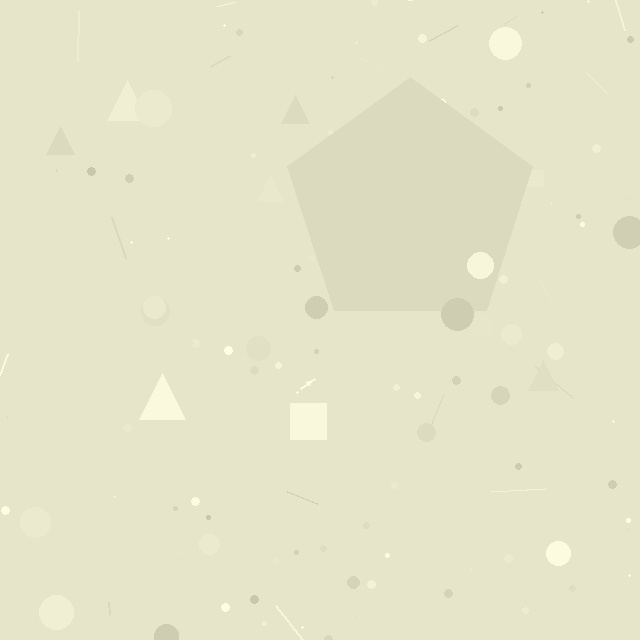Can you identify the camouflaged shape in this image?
The camouflaged shape is a pentagon.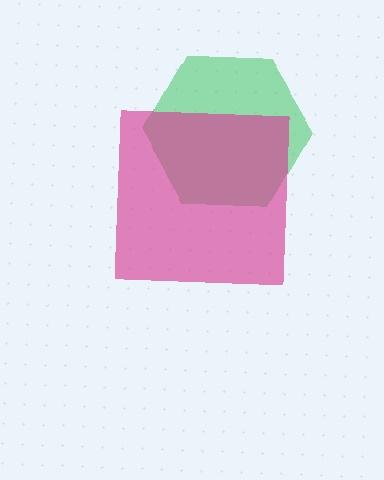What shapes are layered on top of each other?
The layered shapes are: a green hexagon, a magenta square.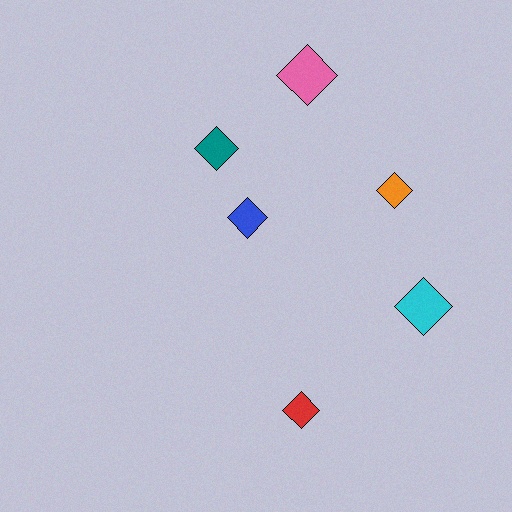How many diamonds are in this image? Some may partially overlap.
There are 6 diamonds.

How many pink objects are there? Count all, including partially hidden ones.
There is 1 pink object.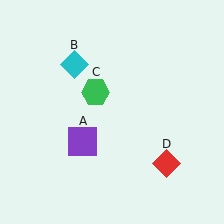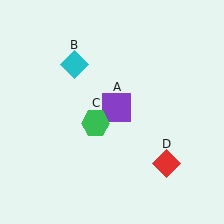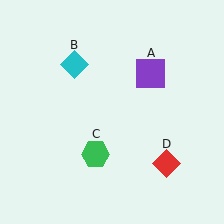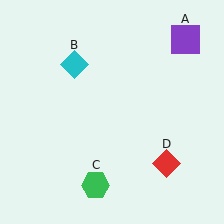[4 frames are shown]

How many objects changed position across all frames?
2 objects changed position: purple square (object A), green hexagon (object C).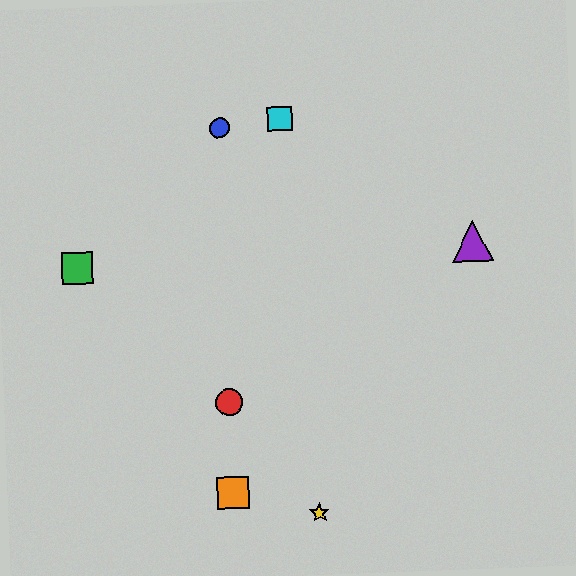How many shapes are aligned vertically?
3 shapes (the red circle, the blue circle, the orange square) are aligned vertically.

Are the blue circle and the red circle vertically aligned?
Yes, both are at x≈219.